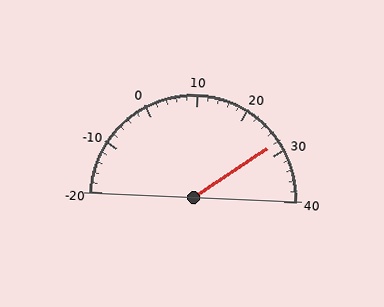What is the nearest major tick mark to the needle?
The nearest major tick mark is 30.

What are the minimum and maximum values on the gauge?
The gauge ranges from -20 to 40.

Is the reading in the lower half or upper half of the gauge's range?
The reading is in the upper half of the range (-20 to 40).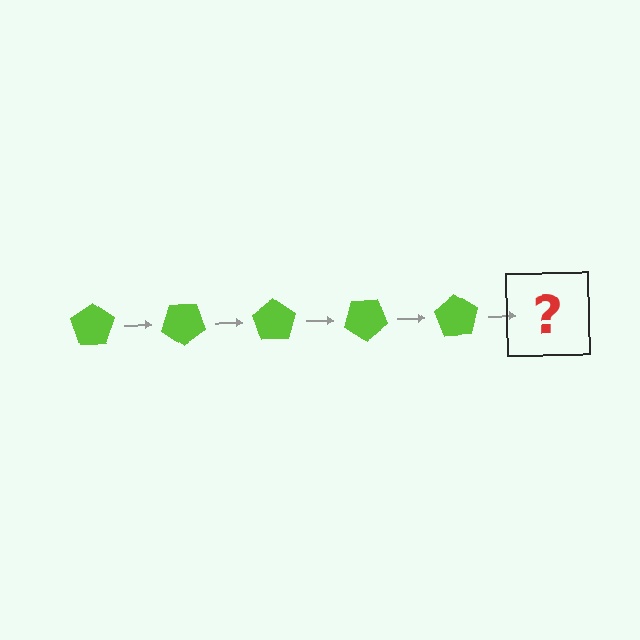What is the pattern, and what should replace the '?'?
The pattern is that the pentagon rotates 35 degrees each step. The '?' should be a lime pentagon rotated 175 degrees.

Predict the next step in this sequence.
The next step is a lime pentagon rotated 175 degrees.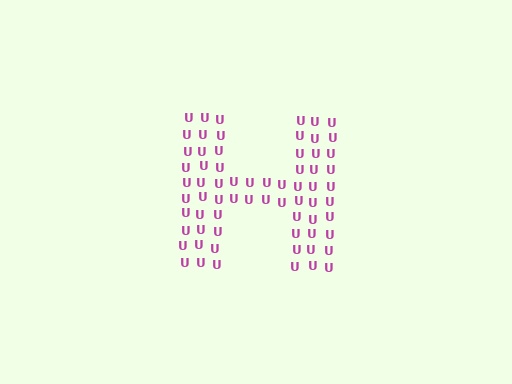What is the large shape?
The large shape is the letter H.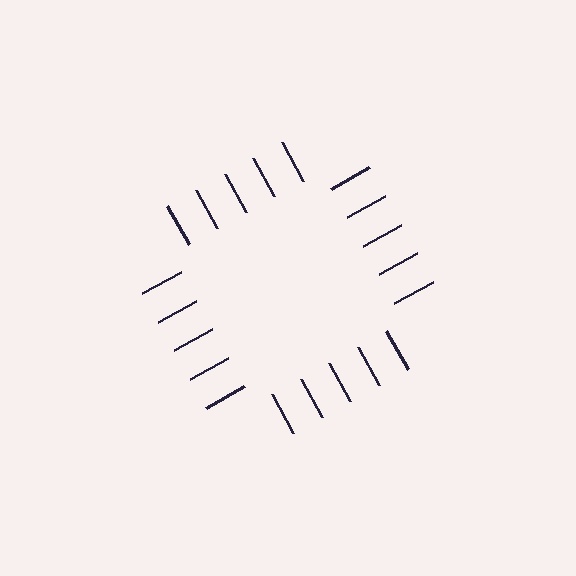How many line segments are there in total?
20 — 5 along each of the 4 edges.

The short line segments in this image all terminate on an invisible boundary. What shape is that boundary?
An illusory square — the line segments terminate on its edges but no continuous stroke is drawn.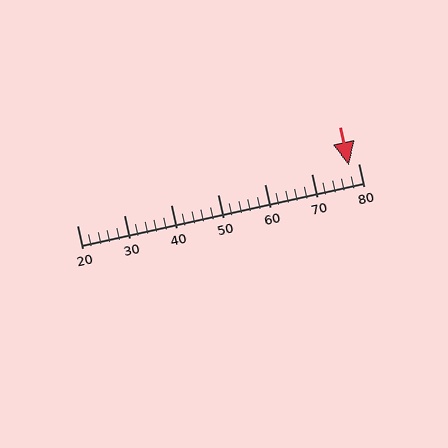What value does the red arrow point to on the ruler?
The red arrow points to approximately 78.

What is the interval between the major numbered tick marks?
The major tick marks are spaced 10 units apart.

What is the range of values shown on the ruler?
The ruler shows values from 20 to 80.